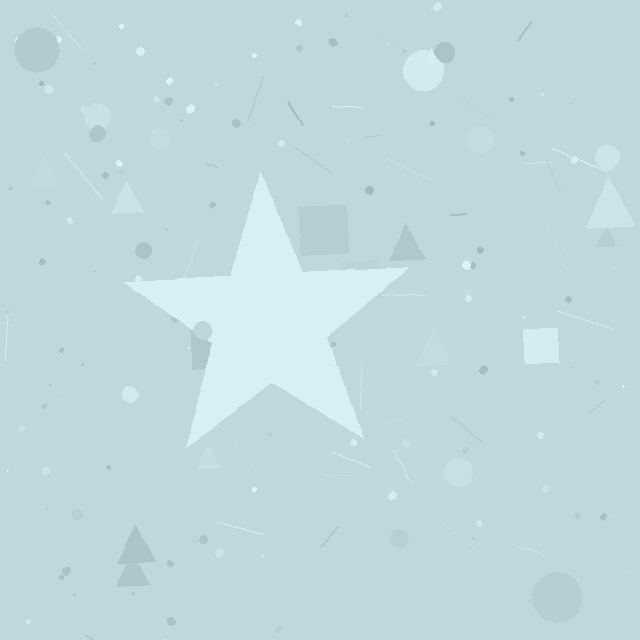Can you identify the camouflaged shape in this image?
The camouflaged shape is a star.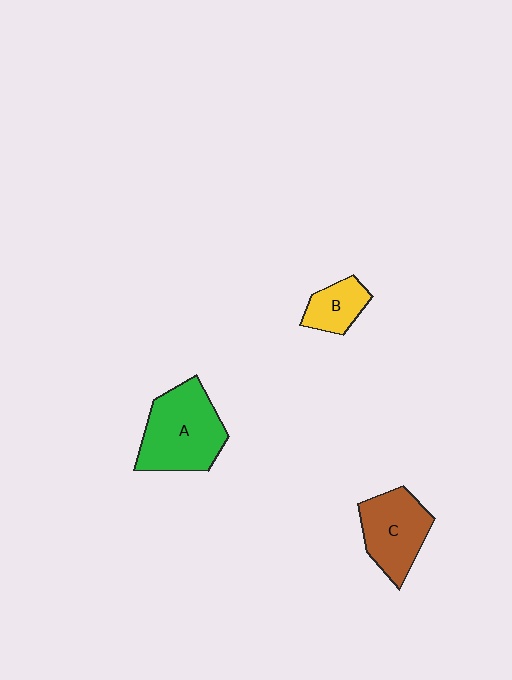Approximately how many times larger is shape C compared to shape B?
Approximately 1.8 times.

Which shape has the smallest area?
Shape B (yellow).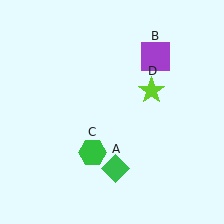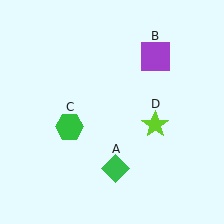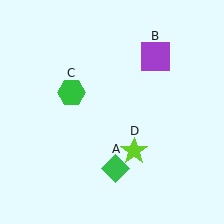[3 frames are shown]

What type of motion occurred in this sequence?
The green hexagon (object C), lime star (object D) rotated clockwise around the center of the scene.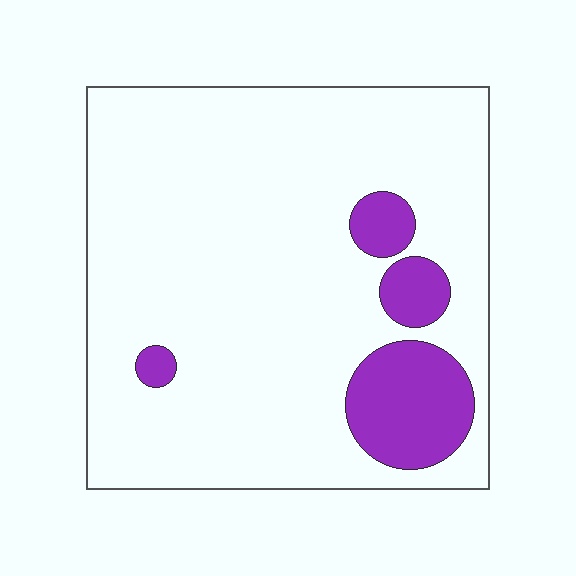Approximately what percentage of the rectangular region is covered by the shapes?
Approximately 15%.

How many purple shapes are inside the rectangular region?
4.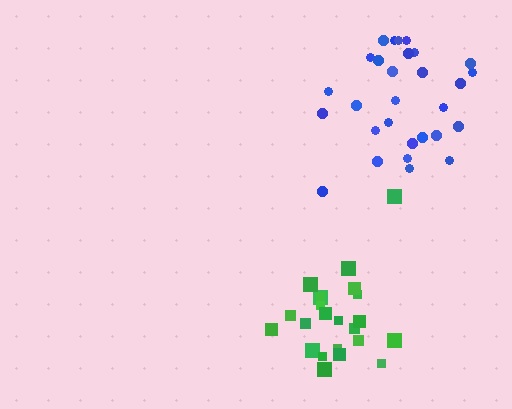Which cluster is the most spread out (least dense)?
Blue.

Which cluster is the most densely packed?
Green.